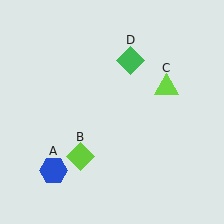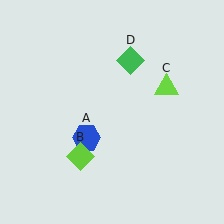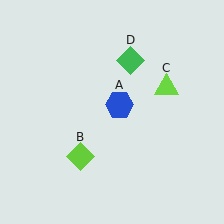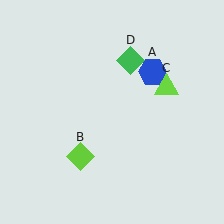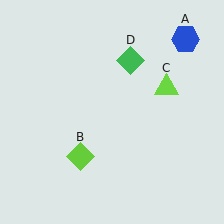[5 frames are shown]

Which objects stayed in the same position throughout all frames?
Lime diamond (object B) and lime triangle (object C) and green diamond (object D) remained stationary.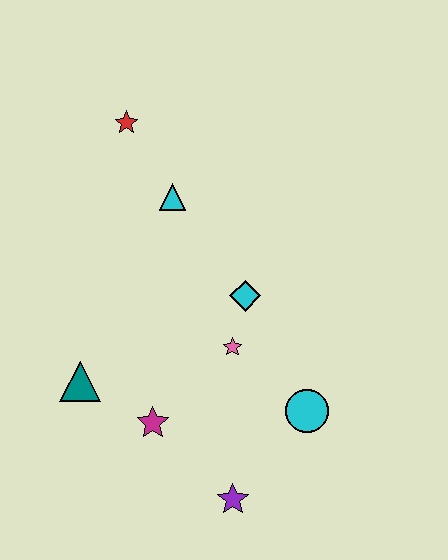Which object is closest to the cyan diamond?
The pink star is closest to the cyan diamond.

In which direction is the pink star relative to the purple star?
The pink star is above the purple star.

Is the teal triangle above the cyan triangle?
No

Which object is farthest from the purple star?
The red star is farthest from the purple star.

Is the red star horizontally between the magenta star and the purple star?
No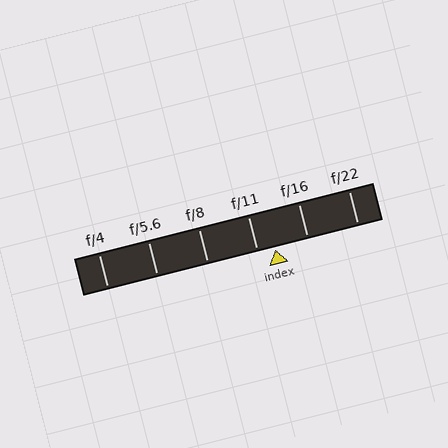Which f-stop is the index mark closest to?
The index mark is closest to f/11.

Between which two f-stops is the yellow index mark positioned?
The index mark is between f/11 and f/16.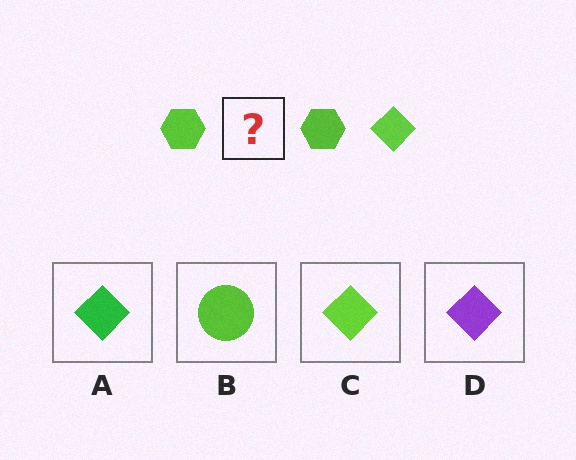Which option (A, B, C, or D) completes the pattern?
C.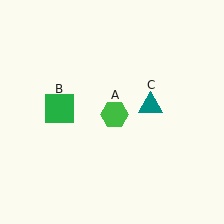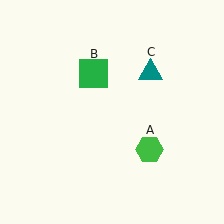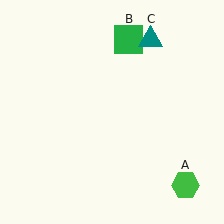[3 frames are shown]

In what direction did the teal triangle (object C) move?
The teal triangle (object C) moved up.